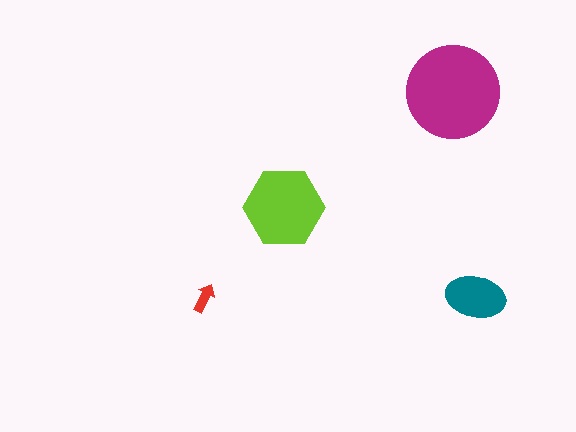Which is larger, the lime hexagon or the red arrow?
The lime hexagon.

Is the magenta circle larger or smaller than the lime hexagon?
Larger.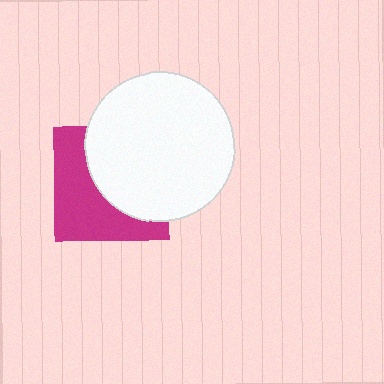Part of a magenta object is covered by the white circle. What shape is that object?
It is a square.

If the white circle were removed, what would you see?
You would see the complete magenta square.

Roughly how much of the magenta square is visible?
About half of it is visible (roughly 48%).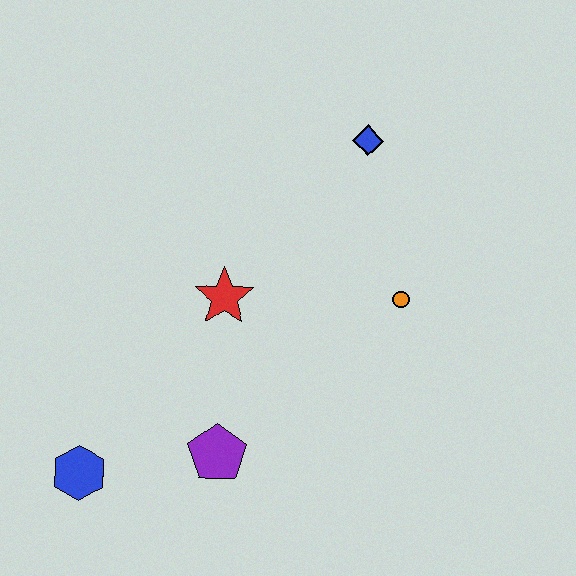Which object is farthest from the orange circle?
The blue hexagon is farthest from the orange circle.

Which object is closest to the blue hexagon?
The purple pentagon is closest to the blue hexagon.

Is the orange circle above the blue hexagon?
Yes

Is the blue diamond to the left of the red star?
No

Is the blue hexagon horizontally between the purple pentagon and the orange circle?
No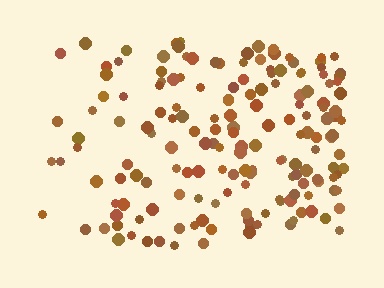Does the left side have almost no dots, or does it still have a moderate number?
Still a moderate number, just noticeably fewer than the right.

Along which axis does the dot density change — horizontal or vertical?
Horizontal.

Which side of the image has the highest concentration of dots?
The right.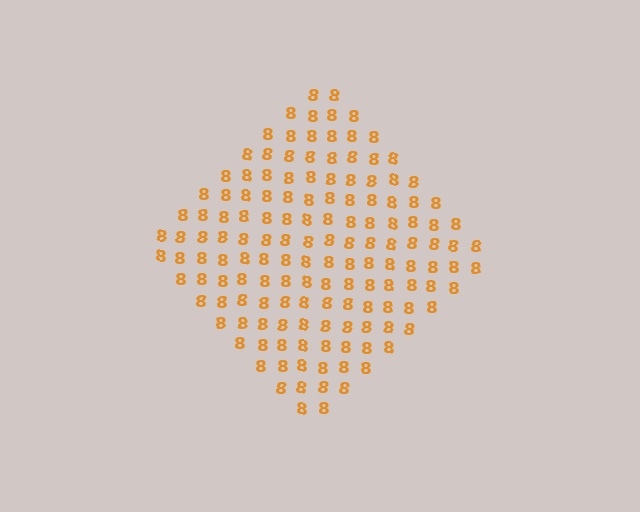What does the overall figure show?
The overall figure shows a diamond.